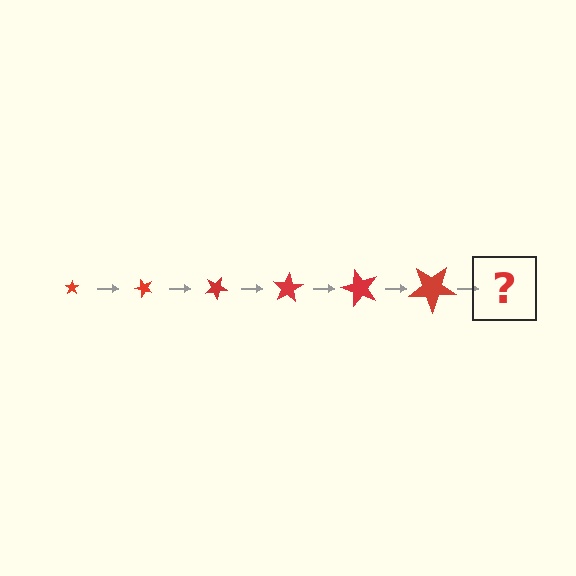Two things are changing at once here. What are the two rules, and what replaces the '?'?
The two rules are that the star grows larger each step and it rotates 50 degrees each step. The '?' should be a star, larger than the previous one and rotated 300 degrees from the start.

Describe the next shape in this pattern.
It should be a star, larger than the previous one and rotated 300 degrees from the start.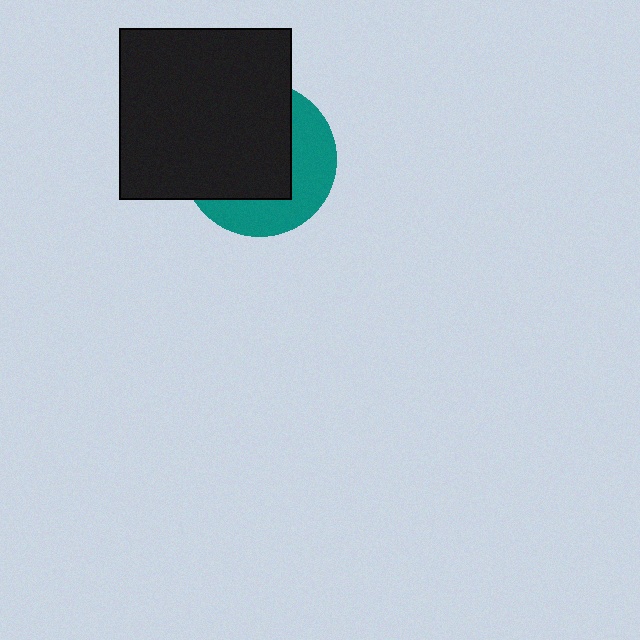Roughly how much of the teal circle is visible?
A small part of it is visible (roughly 40%).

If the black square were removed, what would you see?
You would see the complete teal circle.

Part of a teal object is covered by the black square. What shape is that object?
It is a circle.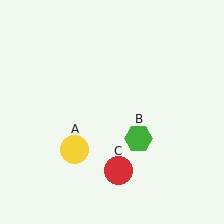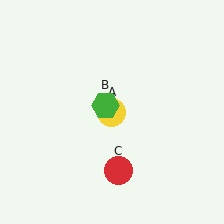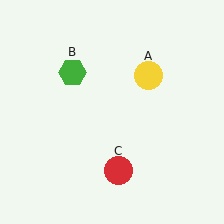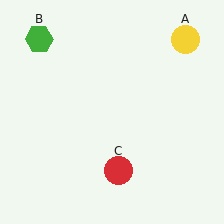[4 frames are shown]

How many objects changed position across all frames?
2 objects changed position: yellow circle (object A), green hexagon (object B).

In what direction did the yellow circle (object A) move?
The yellow circle (object A) moved up and to the right.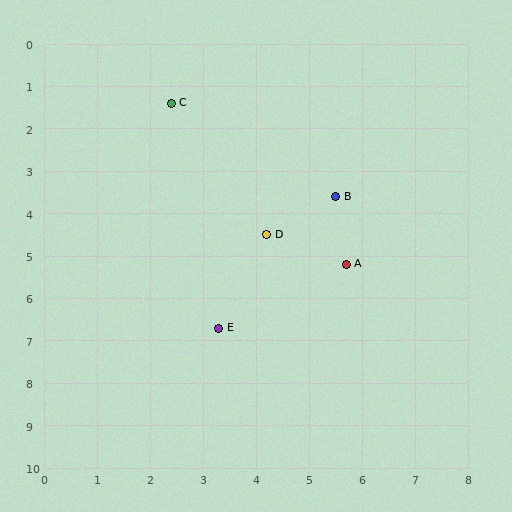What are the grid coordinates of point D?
Point D is at approximately (4.2, 4.5).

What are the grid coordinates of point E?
Point E is at approximately (3.3, 6.7).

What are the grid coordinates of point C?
Point C is at approximately (2.4, 1.4).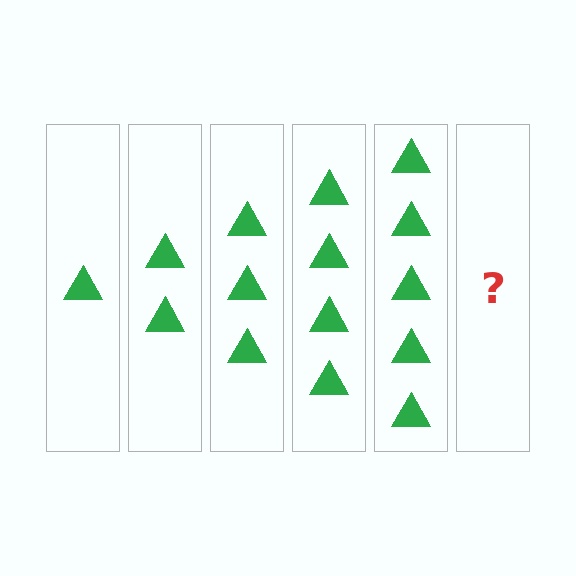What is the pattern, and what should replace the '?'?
The pattern is that each step adds one more triangle. The '?' should be 6 triangles.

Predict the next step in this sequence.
The next step is 6 triangles.